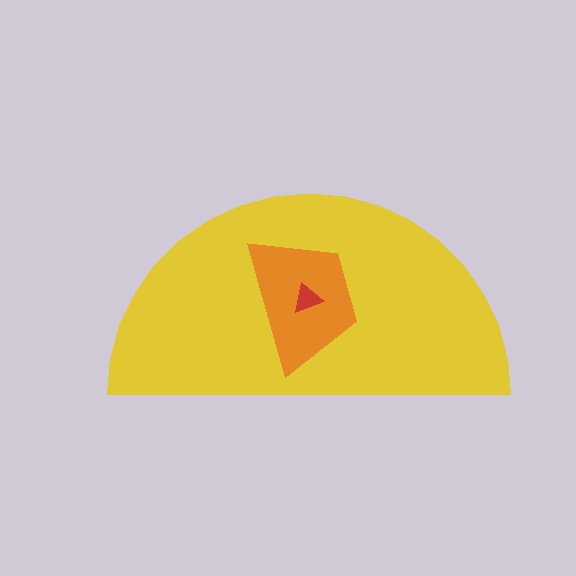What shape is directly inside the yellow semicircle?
The orange trapezoid.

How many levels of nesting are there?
3.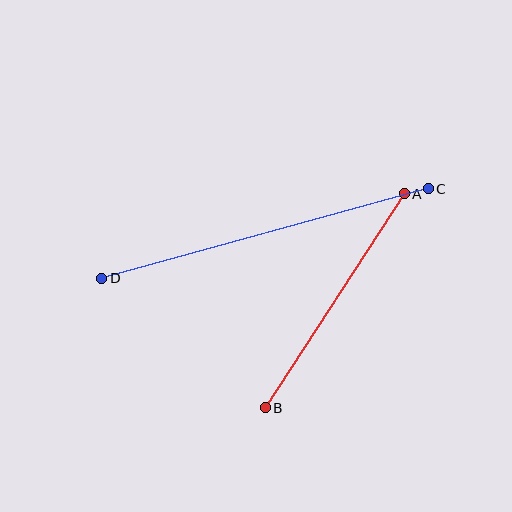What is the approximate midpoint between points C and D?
The midpoint is at approximately (265, 233) pixels.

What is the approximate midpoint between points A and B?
The midpoint is at approximately (335, 301) pixels.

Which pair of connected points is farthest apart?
Points C and D are farthest apart.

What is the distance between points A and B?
The distance is approximately 255 pixels.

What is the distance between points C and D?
The distance is approximately 338 pixels.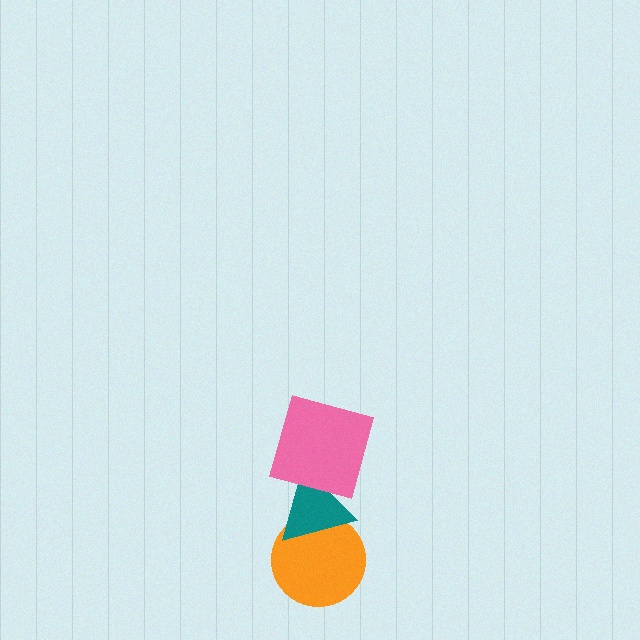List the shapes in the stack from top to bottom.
From top to bottom: the pink square, the teal triangle, the orange circle.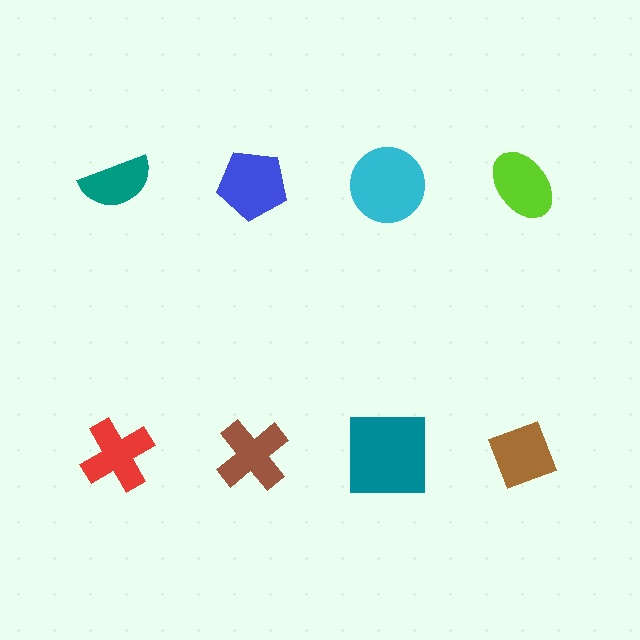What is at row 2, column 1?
A red cross.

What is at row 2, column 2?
A brown cross.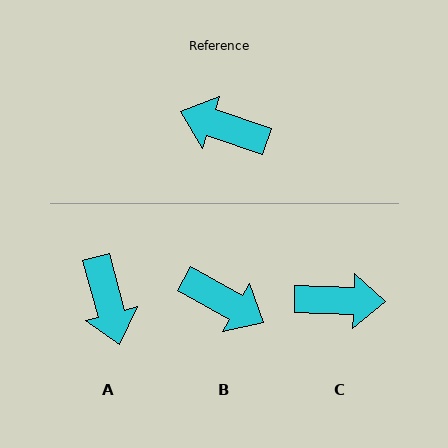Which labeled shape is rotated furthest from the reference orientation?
B, about 170 degrees away.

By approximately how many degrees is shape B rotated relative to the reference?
Approximately 170 degrees counter-clockwise.